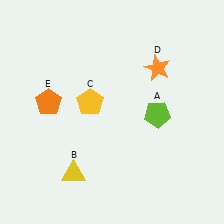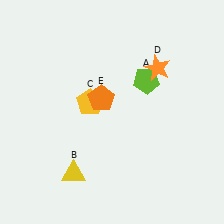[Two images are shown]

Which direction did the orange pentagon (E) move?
The orange pentagon (E) moved right.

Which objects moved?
The objects that moved are: the lime pentagon (A), the orange pentagon (E).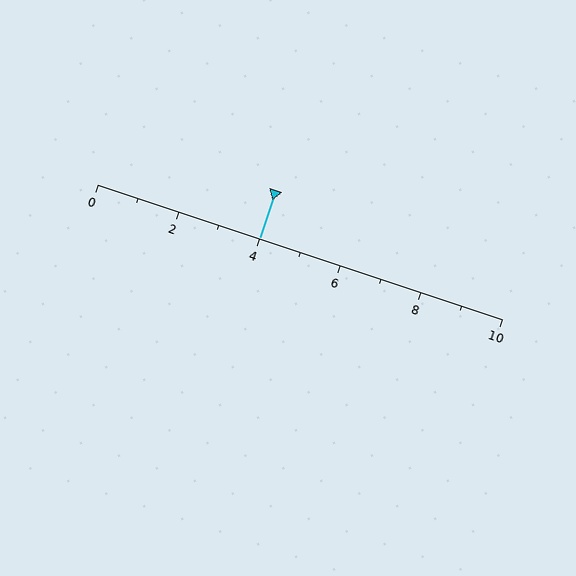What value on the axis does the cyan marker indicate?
The marker indicates approximately 4.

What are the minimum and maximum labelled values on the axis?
The axis runs from 0 to 10.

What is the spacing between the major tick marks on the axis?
The major ticks are spaced 2 apart.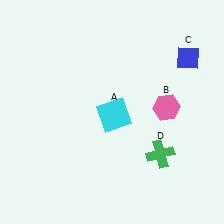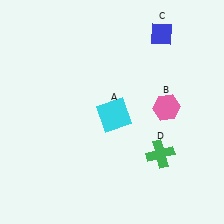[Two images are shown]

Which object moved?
The blue diamond (C) moved left.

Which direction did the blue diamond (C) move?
The blue diamond (C) moved left.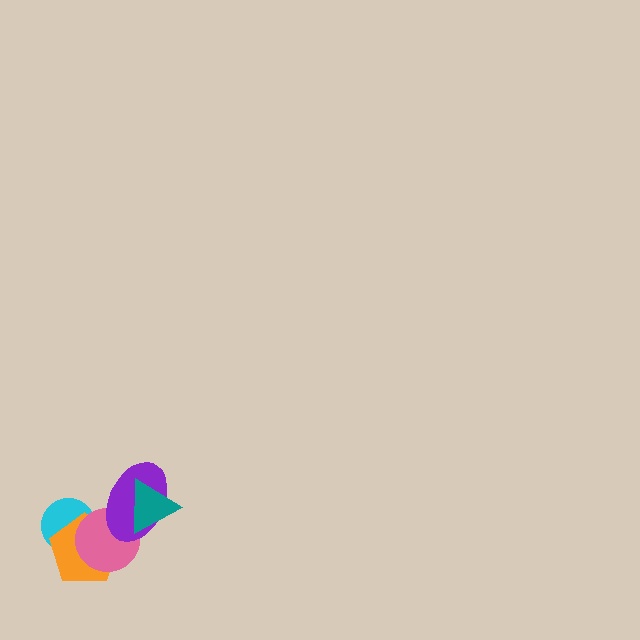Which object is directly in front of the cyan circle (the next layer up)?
The orange pentagon is directly in front of the cyan circle.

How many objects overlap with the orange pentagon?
3 objects overlap with the orange pentagon.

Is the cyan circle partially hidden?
Yes, it is partially covered by another shape.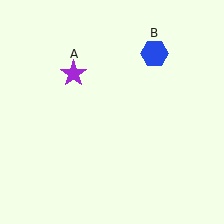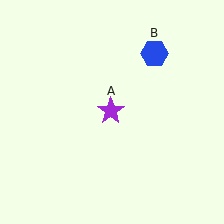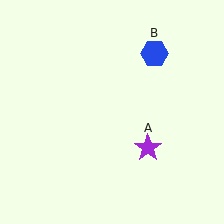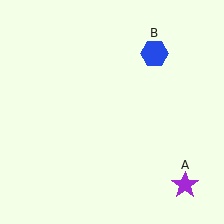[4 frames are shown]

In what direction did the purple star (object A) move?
The purple star (object A) moved down and to the right.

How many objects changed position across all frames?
1 object changed position: purple star (object A).